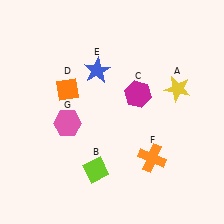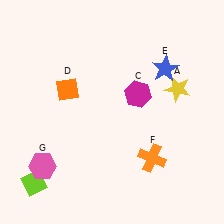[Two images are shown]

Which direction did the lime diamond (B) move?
The lime diamond (B) moved left.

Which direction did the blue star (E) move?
The blue star (E) moved right.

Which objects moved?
The objects that moved are: the lime diamond (B), the blue star (E), the pink hexagon (G).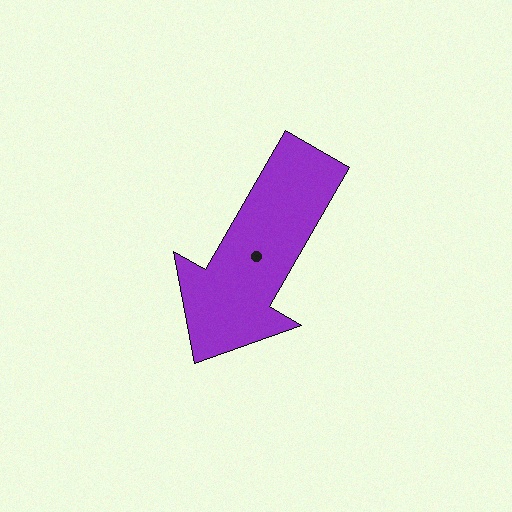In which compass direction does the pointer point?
Southwest.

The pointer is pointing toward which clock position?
Roughly 7 o'clock.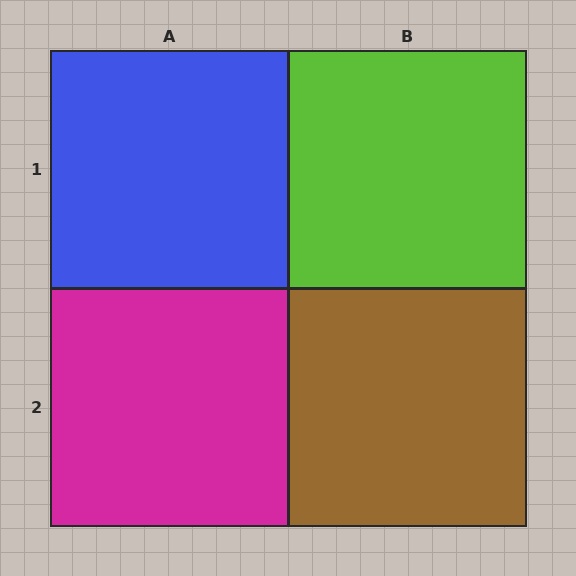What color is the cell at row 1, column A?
Blue.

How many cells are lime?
1 cell is lime.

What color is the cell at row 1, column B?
Lime.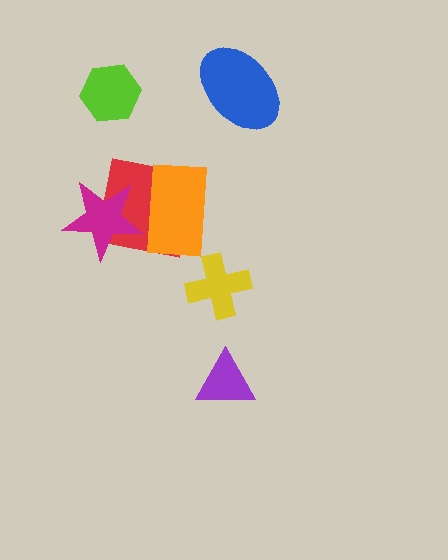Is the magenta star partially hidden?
Yes, it is partially covered by another shape.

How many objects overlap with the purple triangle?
0 objects overlap with the purple triangle.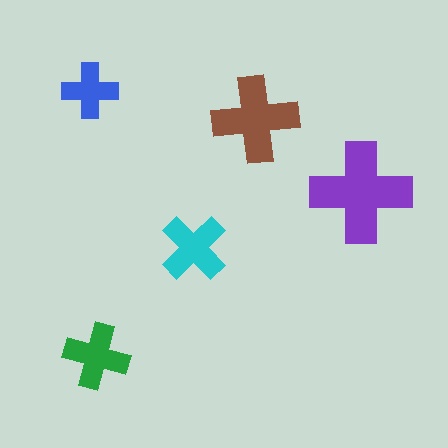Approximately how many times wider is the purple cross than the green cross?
About 1.5 times wider.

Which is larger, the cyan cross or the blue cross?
The cyan one.